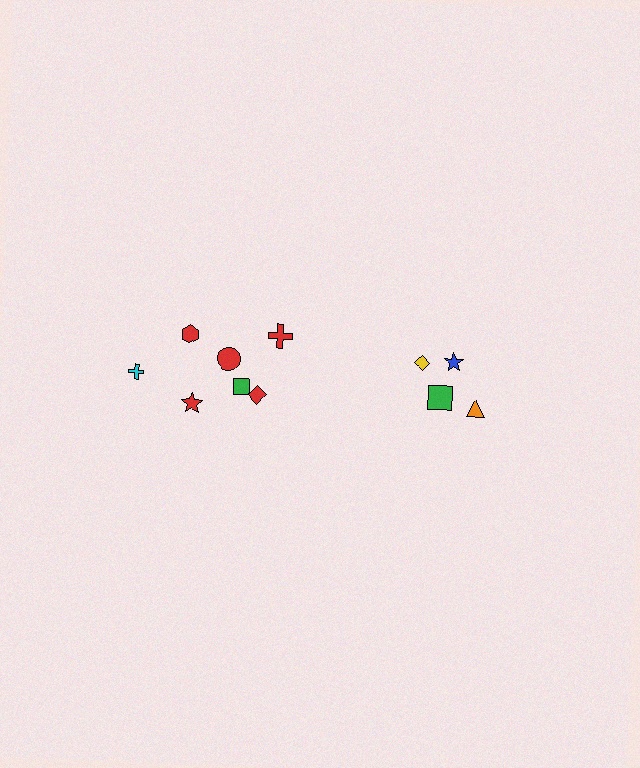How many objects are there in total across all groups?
There are 11 objects.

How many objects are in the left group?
There are 7 objects.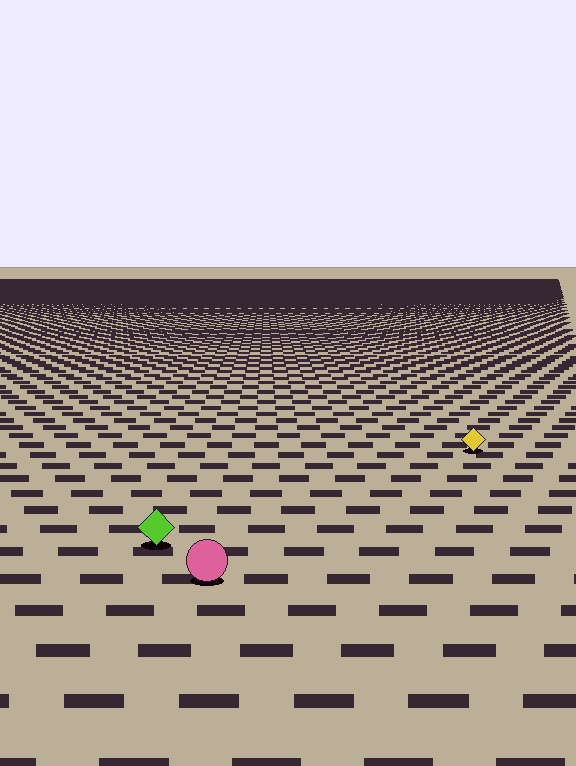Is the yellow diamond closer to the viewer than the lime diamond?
No. The lime diamond is closer — you can tell from the texture gradient: the ground texture is coarser near it.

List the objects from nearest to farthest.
From nearest to farthest: the pink circle, the lime diamond, the yellow diamond.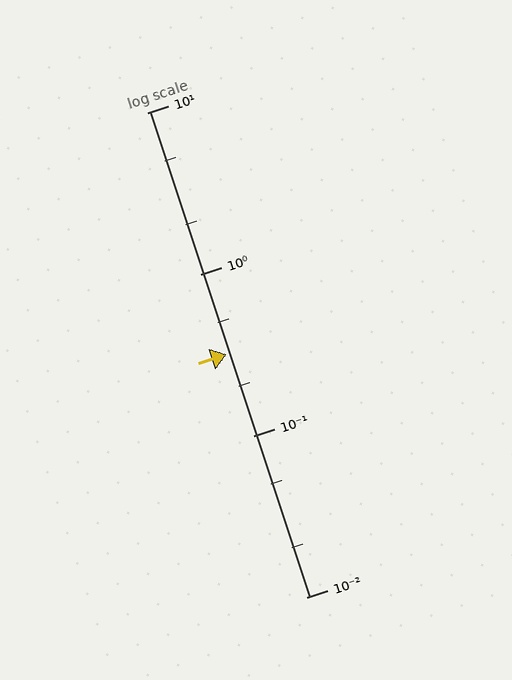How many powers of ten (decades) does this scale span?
The scale spans 3 decades, from 0.01 to 10.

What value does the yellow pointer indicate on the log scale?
The pointer indicates approximately 0.32.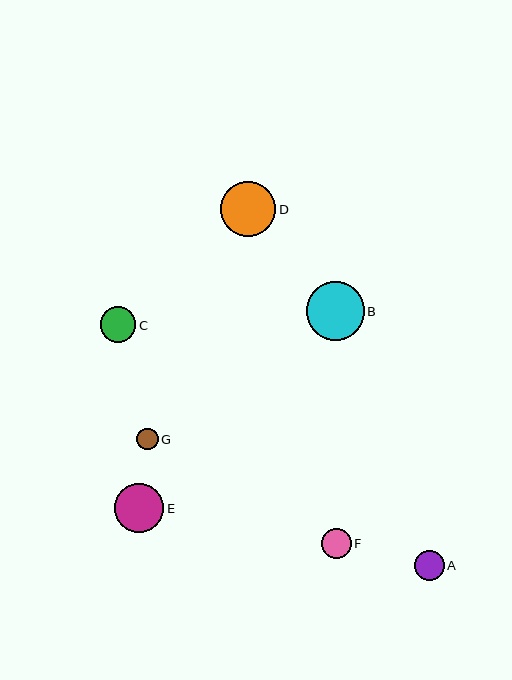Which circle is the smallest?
Circle G is the smallest with a size of approximately 22 pixels.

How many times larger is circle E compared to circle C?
Circle E is approximately 1.4 times the size of circle C.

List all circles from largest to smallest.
From largest to smallest: B, D, E, C, F, A, G.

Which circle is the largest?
Circle B is the largest with a size of approximately 58 pixels.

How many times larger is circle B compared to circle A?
Circle B is approximately 1.9 times the size of circle A.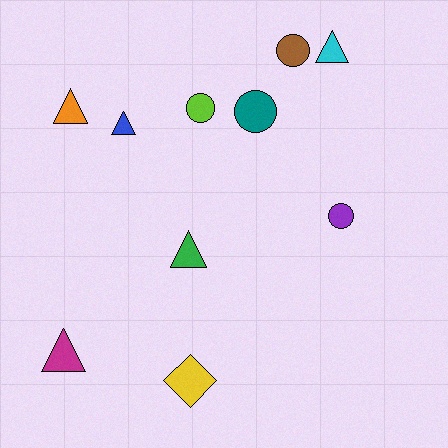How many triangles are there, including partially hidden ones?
There are 5 triangles.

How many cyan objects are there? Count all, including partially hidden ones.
There is 1 cyan object.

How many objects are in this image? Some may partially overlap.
There are 10 objects.